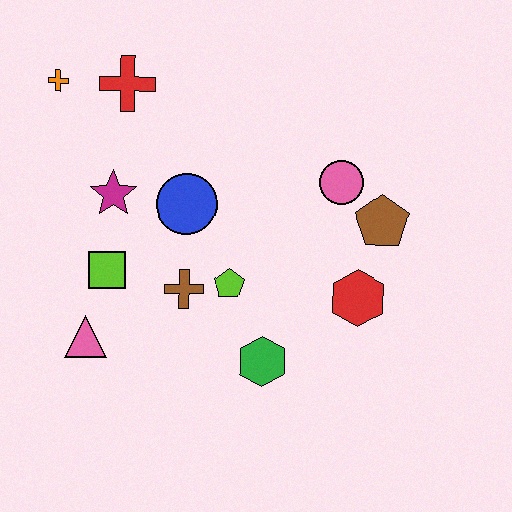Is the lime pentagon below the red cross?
Yes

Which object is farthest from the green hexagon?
The orange cross is farthest from the green hexagon.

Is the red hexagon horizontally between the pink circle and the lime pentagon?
No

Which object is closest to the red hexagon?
The brown pentagon is closest to the red hexagon.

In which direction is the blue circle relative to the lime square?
The blue circle is to the right of the lime square.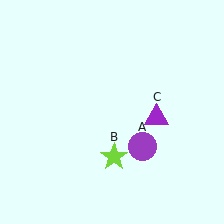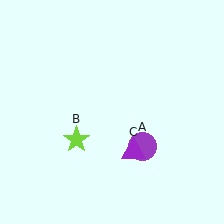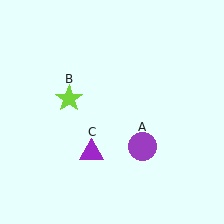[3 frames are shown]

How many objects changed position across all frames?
2 objects changed position: lime star (object B), purple triangle (object C).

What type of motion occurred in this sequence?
The lime star (object B), purple triangle (object C) rotated clockwise around the center of the scene.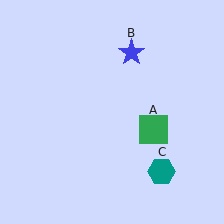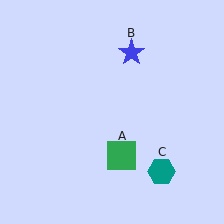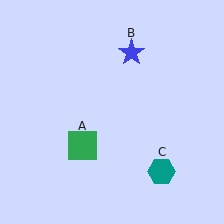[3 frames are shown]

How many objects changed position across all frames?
1 object changed position: green square (object A).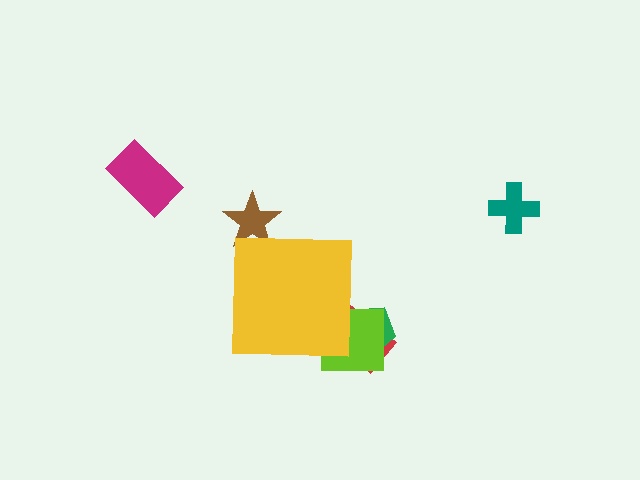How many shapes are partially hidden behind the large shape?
4 shapes are partially hidden.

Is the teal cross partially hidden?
No, the teal cross is fully visible.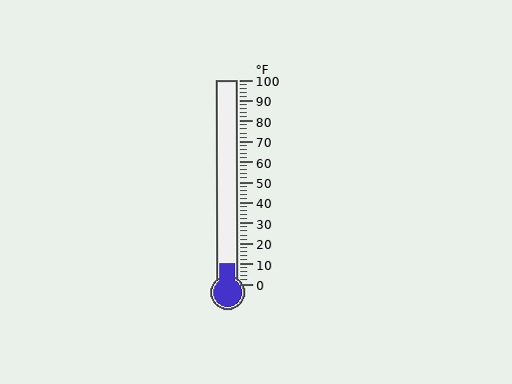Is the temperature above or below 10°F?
The temperature is at 10°F.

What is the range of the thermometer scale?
The thermometer scale ranges from 0°F to 100°F.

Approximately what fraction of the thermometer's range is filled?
The thermometer is filled to approximately 10% of its range.